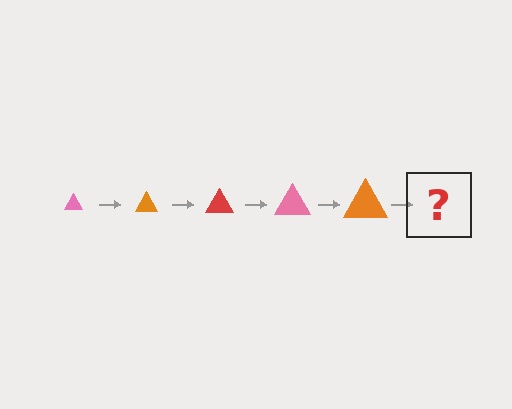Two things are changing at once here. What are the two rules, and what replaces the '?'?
The two rules are that the triangle grows larger each step and the color cycles through pink, orange, and red. The '?' should be a red triangle, larger than the previous one.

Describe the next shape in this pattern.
It should be a red triangle, larger than the previous one.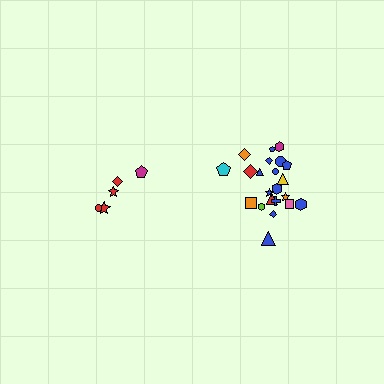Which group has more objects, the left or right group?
The right group.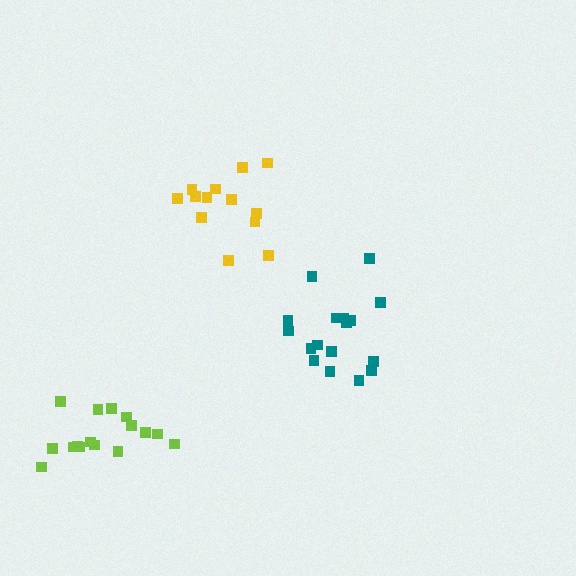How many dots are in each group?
Group 1: 17 dots, Group 2: 13 dots, Group 3: 16 dots (46 total).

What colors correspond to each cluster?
The clusters are colored: teal, yellow, lime.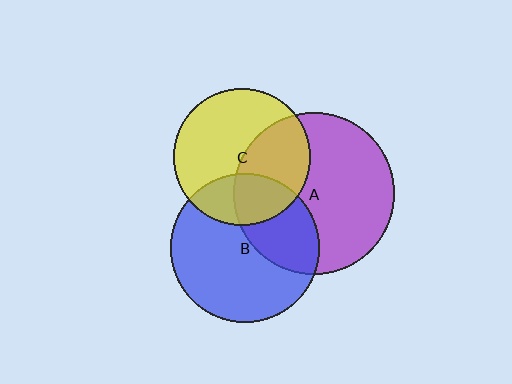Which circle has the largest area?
Circle A (purple).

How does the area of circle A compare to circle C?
Approximately 1.4 times.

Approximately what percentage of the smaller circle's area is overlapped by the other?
Approximately 35%.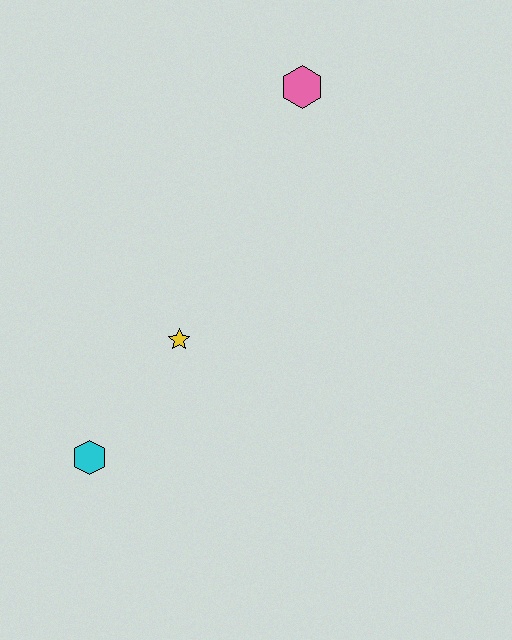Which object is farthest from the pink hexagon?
The cyan hexagon is farthest from the pink hexagon.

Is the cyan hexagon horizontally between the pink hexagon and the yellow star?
No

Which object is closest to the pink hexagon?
The yellow star is closest to the pink hexagon.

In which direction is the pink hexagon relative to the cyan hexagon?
The pink hexagon is above the cyan hexagon.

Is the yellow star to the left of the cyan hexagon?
No